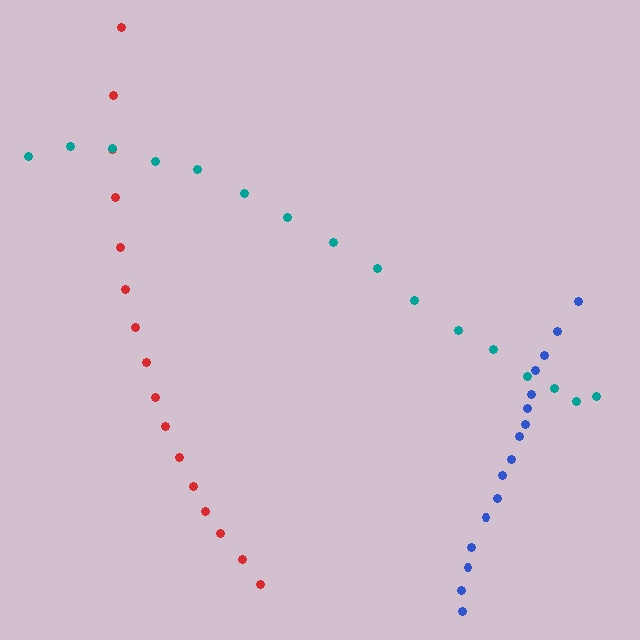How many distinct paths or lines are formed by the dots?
There are 3 distinct paths.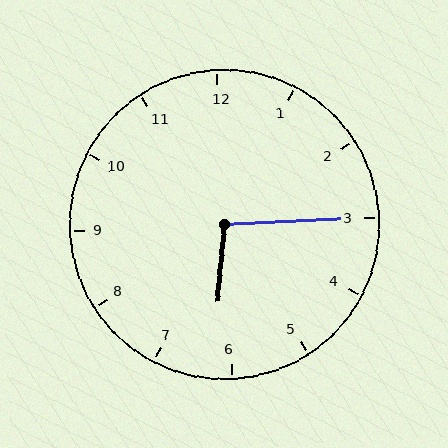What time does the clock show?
6:15.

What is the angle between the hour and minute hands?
Approximately 98 degrees.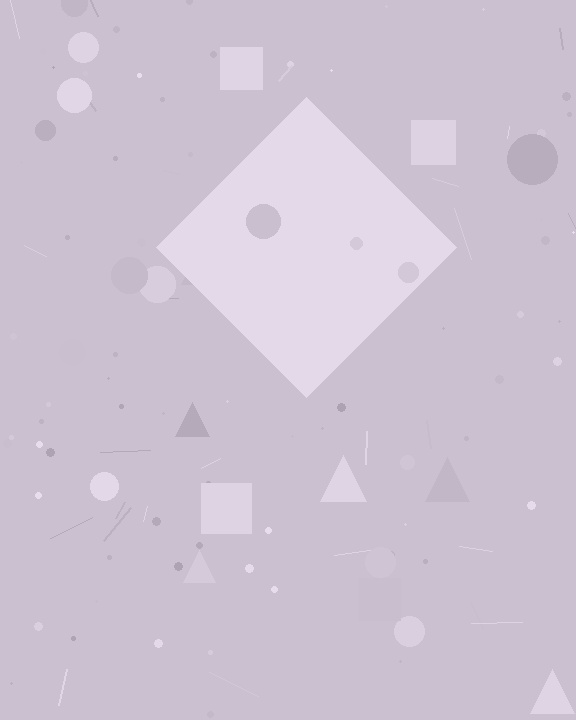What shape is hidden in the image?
A diamond is hidden in the image.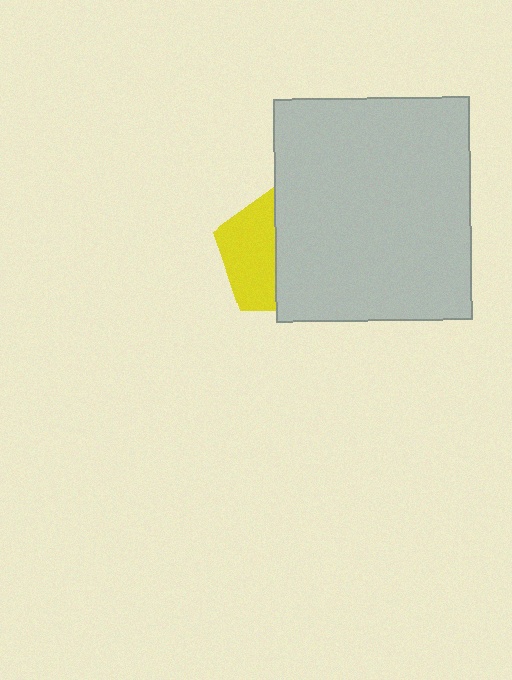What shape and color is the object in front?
The object in front is a light gray rectangle.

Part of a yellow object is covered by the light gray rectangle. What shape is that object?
It is a pentagon.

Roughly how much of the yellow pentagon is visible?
A small part of it is visible (roughly 43%).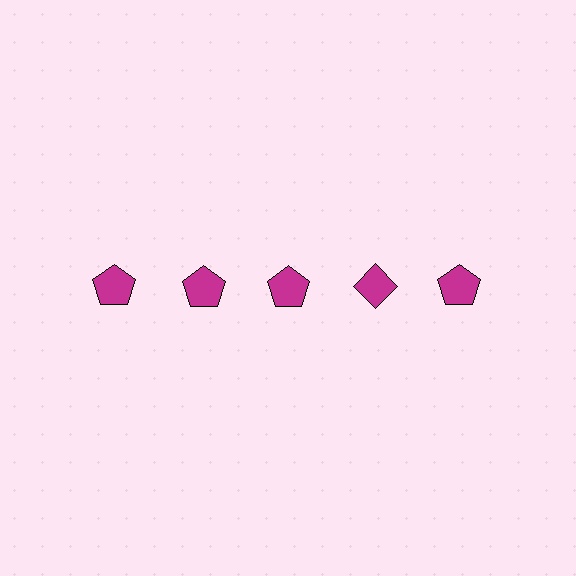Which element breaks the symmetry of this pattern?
The magenta diamond in the top row, second from right column breaks the symmetry. All other shapes are magenta pentagons.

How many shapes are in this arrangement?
There are 5 shapes arranged in a grid pattern.